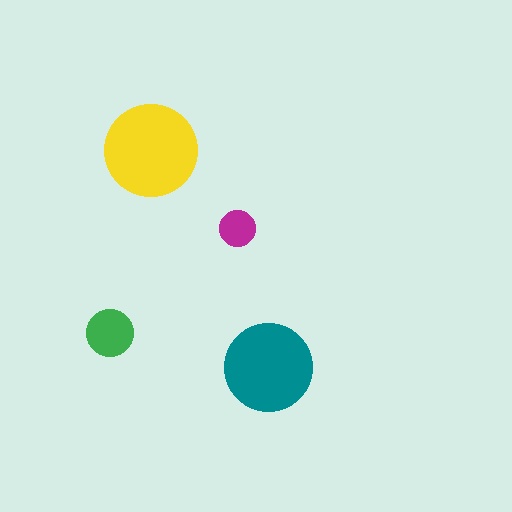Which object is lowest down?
The teal circle is bottommost.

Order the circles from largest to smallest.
the yellow one, the teal one, the green one, the magenta one.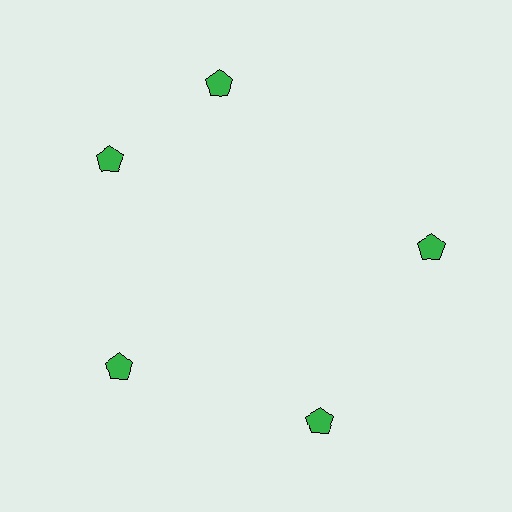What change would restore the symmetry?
The symmetry would be restored by rotating it back into even spacing with its neighbors so that all 5 pentagons sit at equal angles and equal distance from the center.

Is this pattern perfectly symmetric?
No. The 5 green pentagons are arranged in a ring, but one element near the 1 o'clock position is rotated out of alignment along the ring, breaking the 5-fold rotational symmetry.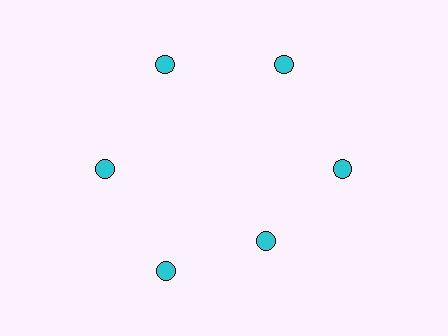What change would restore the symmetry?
The symmetry would be restored by moving it outward, back onto the ring so that all 6 circles sit at equal angles and equal distance from the center.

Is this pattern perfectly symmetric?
No. The 6 cyan circles are arranged in a ring, but one element near the 5 o'clock position is pulled inward toward the center, breaking the 6-fold rotational symmetry.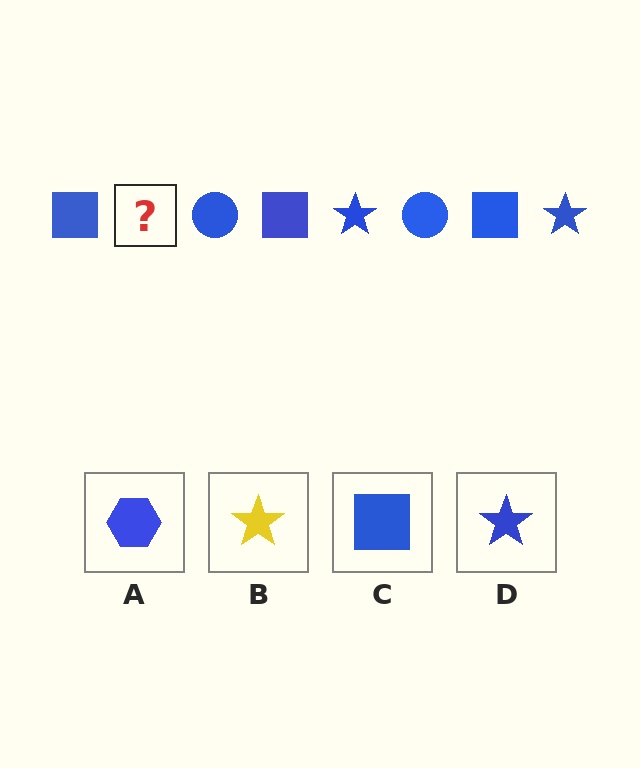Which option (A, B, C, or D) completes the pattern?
D.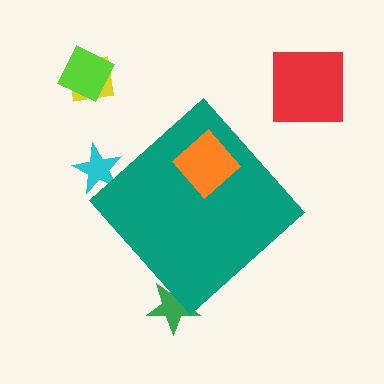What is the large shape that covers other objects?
A teal diamond.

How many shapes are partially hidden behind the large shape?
2 shapes are partially hidden.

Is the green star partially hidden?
Yes, the green star is partially hidden behind the teal diamond.